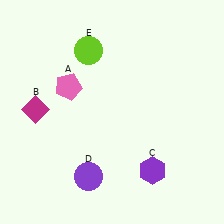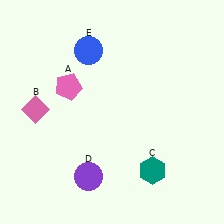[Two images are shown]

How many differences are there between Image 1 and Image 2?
There are 3 differences between the two images.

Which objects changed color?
B changed from magenta to pink. C changed from purple to teal. E changed from lime to blue.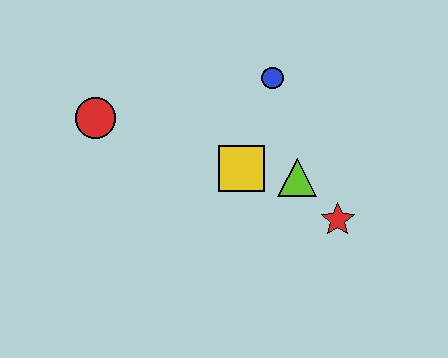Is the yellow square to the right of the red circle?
Yes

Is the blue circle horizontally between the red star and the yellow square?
Yes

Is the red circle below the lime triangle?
No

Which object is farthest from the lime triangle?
The red circle is farthest from the lime triangle.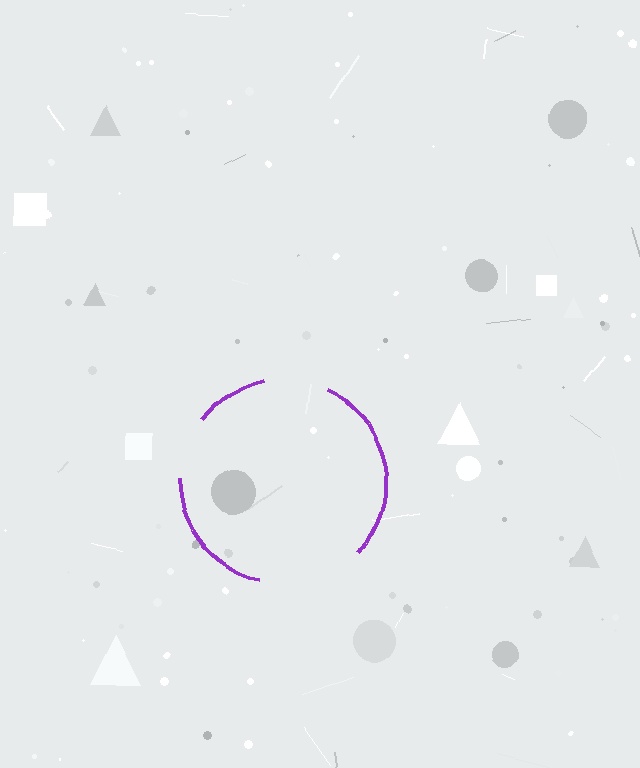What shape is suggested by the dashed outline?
The dashed outline suggests a circle.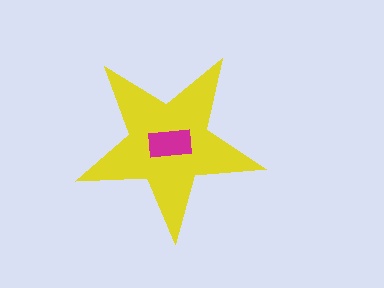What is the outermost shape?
The yellow star.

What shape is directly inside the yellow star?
The magenta rectangle.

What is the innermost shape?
The magenta rectangle.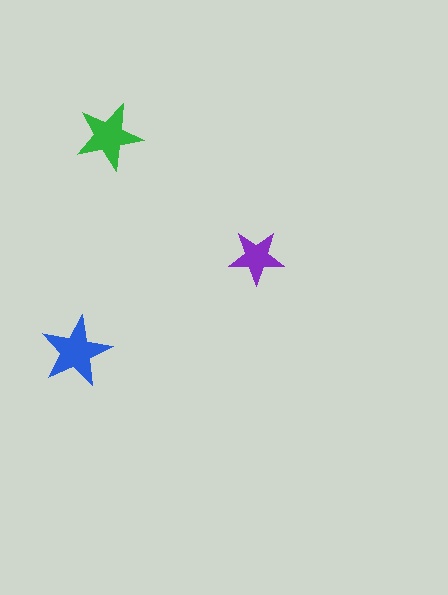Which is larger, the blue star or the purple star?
The blue one.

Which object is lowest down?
The blue star is bottommost.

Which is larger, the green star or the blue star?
The blue one.